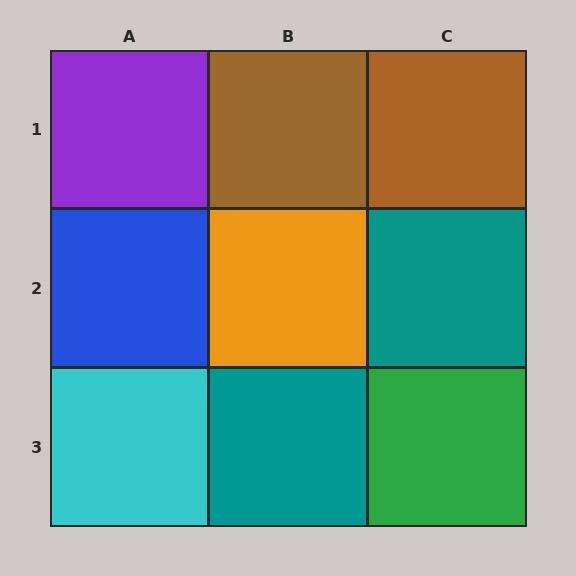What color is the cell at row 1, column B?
Brown.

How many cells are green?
1 cell is green.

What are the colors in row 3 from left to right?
Cyan, teal, green.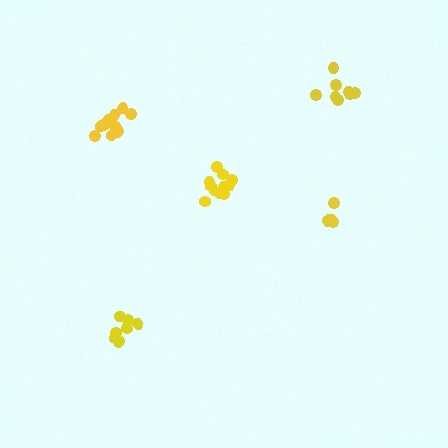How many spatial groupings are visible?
There are 5 spatial groupings.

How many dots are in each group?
Group 1: 11 dots, Group 2: 8 dots, Group 3: 7 dots, Group 4: 11 dots, Group 5: 5 dots (42 total).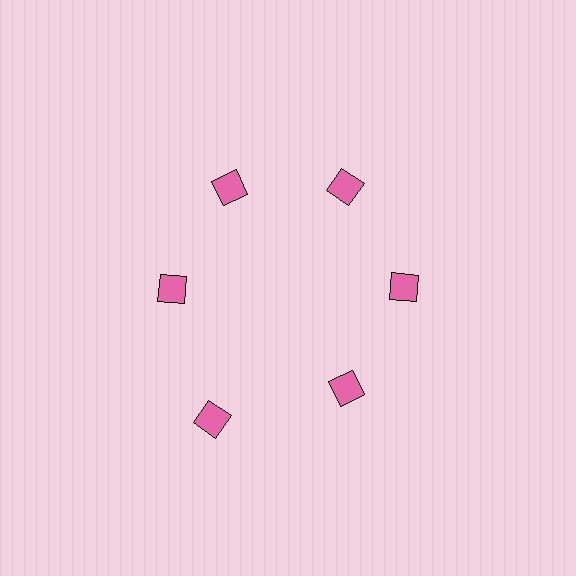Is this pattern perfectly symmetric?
No. The 6 pink diamonds are arranged in a ring, but one element near the 7 o'clock position is pushed outward from the center, breaking the 6-fold rotational symmetry.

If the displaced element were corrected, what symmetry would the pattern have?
It would have 6-fold rotational symmetry — the pattern would map onto itself every 60 degrees.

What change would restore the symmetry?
The symmetry would be restored by moving it inward, back onto the ring so that all 6 diamonds sit at equal angles and equal distance from the center.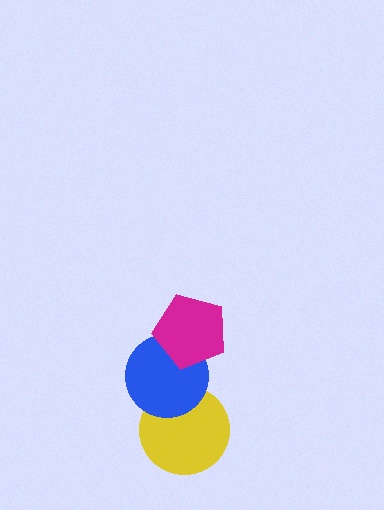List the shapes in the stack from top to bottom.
From top to bottom: the magenta pentagon, the blue circle, the yellow circle.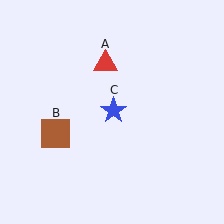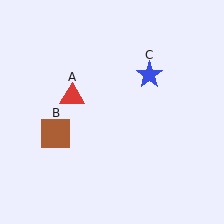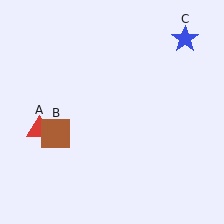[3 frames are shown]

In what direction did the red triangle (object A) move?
The red triangle (object A) moved down and to the left.